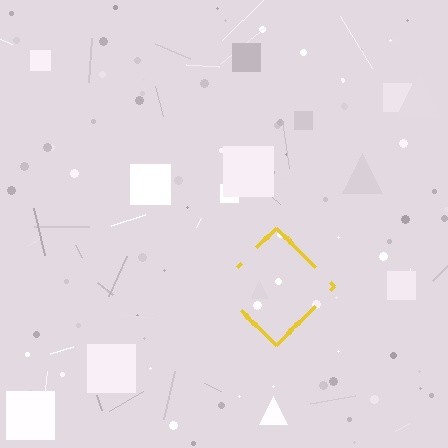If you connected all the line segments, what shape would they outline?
They would outline a diamond.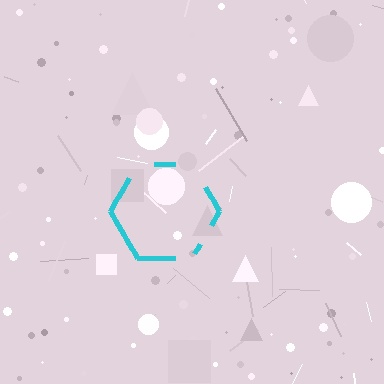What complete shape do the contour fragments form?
The contour fragments form a hexagon.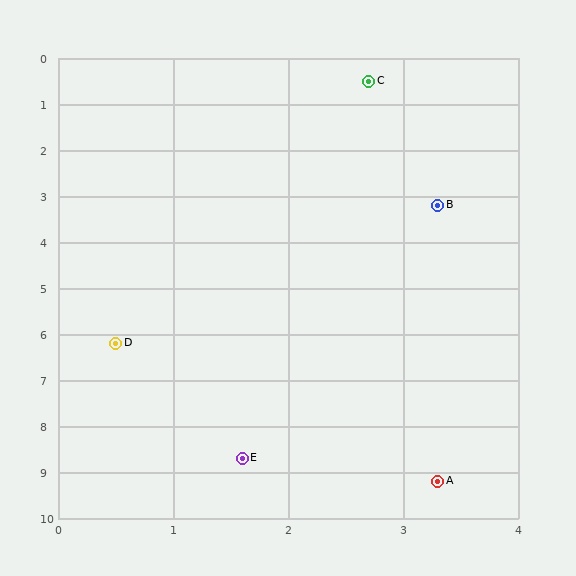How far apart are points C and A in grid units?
Points C and A are about 8.7 grid units apart.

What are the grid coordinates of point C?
Point C is at approximately (2.7, 0.5).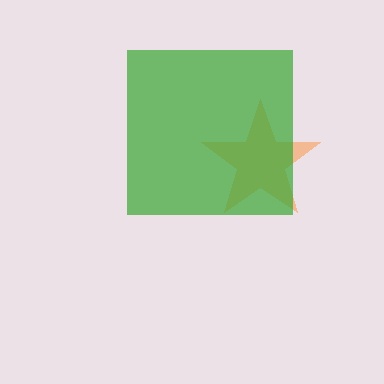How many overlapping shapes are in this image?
There are 2 overlapping shapes in the image.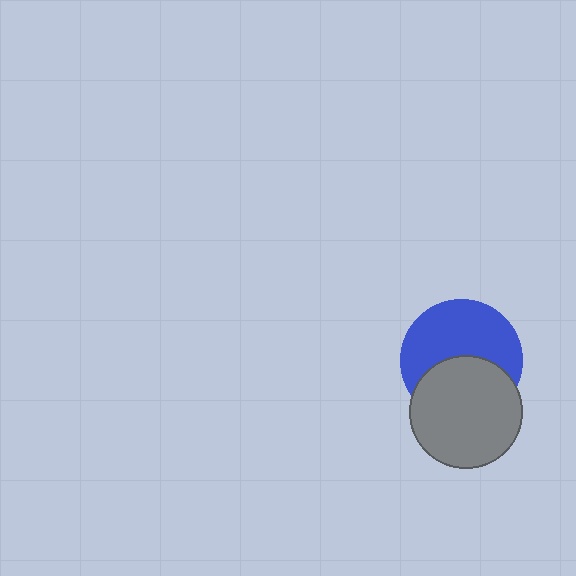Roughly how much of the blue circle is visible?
About half of it is visible (roughly 57%).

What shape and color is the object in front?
The object in front is a gray circle.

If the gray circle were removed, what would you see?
You would see the complete blue circle.